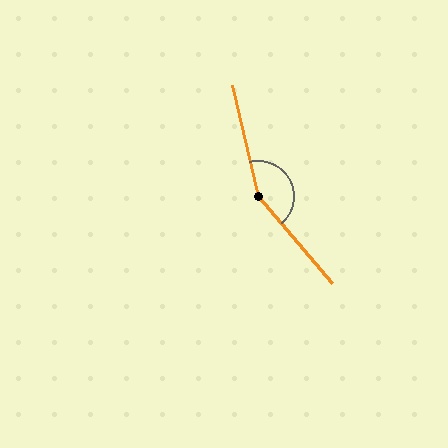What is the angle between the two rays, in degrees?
Approximately 152 degrees.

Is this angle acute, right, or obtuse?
It is obtuse.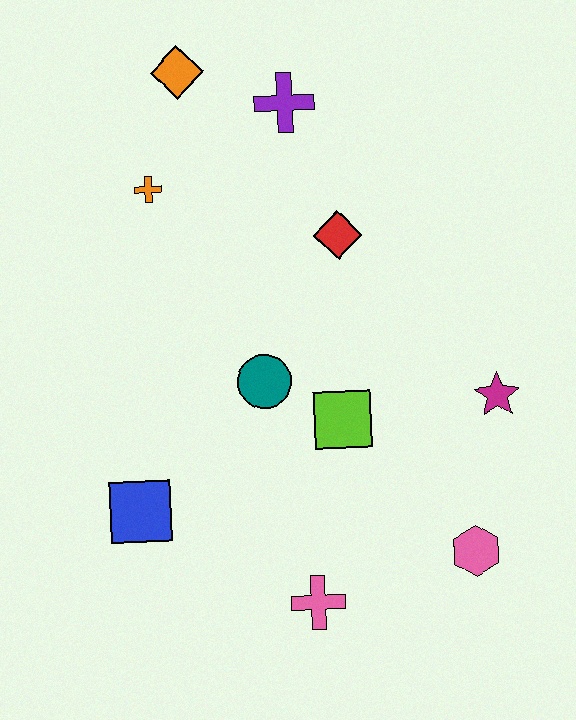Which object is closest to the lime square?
The teal circle is closest to the lime square.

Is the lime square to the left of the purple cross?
No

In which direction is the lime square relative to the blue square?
The lime square is to the right of the blue square.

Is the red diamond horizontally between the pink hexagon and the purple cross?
Yes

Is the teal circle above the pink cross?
Yes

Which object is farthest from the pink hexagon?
The orange diamond is farthest from the pink hexagon.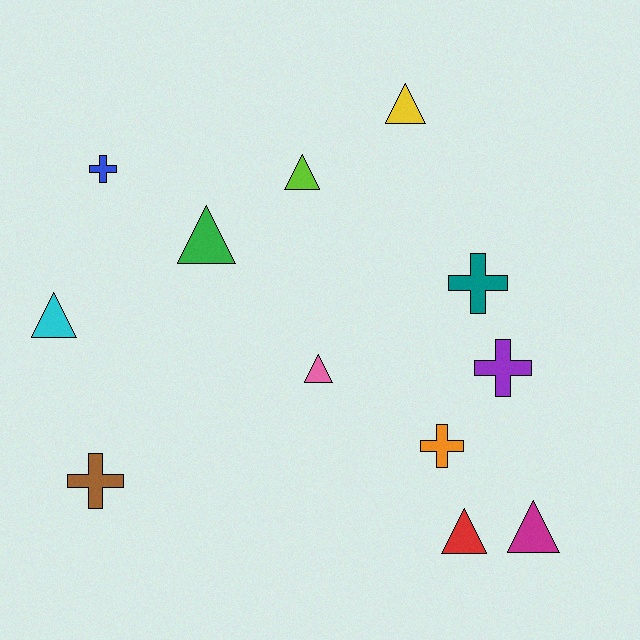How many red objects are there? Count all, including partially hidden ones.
There is 1 red object.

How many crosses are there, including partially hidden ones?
There are 5 crosses.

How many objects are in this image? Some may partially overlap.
There are 12 objects.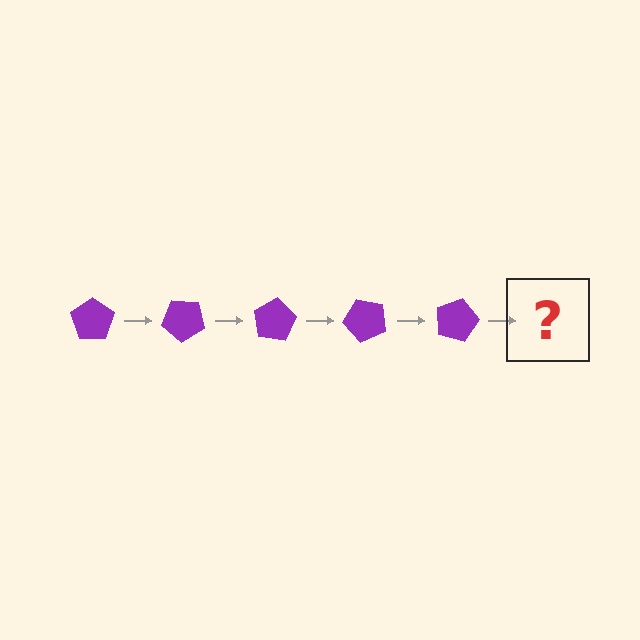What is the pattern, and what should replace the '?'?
The pattern is that the pentagon rotates 40 degrees each step. The '?' should be a purple pentagon rotated 200 degrees.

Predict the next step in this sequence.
The next step is a purple pentagon rotated 200 degrees.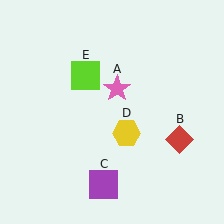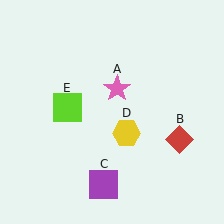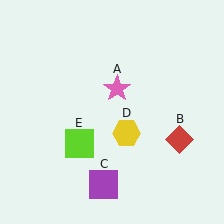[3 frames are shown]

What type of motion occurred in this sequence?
The lime square (object E) rotated counterclockwise around the center of the scene.